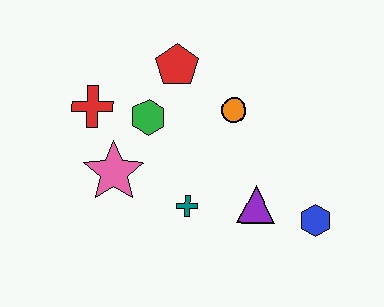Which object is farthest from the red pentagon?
The blue hexagon is farthest from the red pentagon.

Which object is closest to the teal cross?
The purple triangle is closest to the teal cross.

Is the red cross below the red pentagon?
Yes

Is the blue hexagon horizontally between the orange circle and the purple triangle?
No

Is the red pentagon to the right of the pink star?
Yes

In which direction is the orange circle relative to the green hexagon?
The orange circle is to the right of the green hexagon.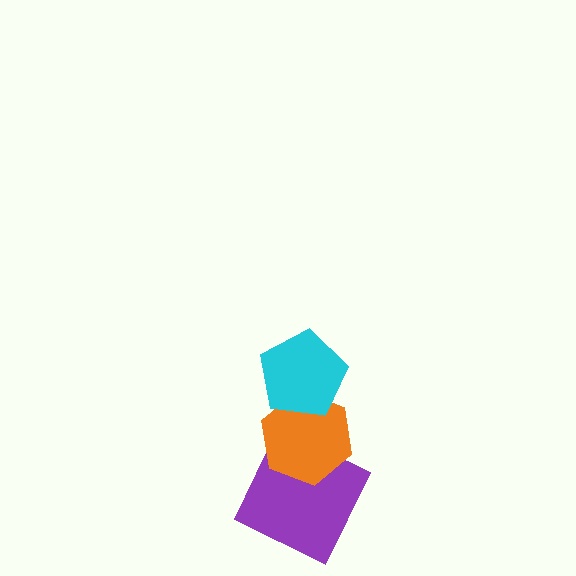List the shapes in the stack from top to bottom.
From top to bottom: the cyan pentagon, the orange hexagon, the purple square.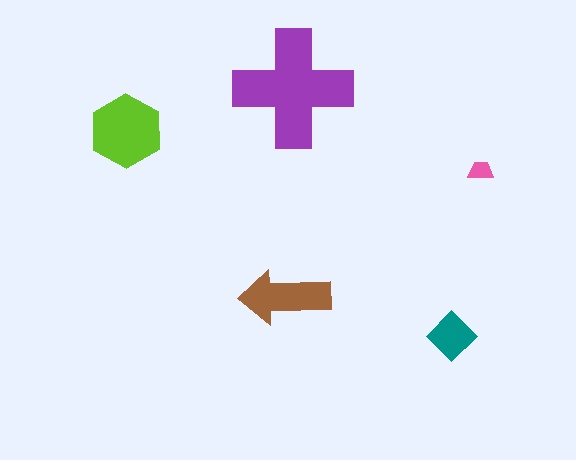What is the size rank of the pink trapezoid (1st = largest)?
5th.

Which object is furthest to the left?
The lime hexagon is leftmost.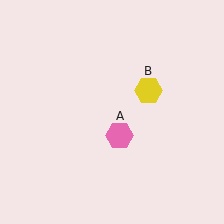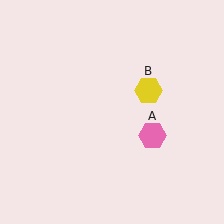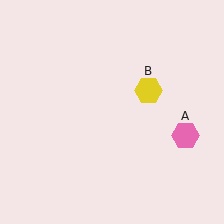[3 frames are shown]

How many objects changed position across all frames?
1 object changed position: pink hexagon (object A).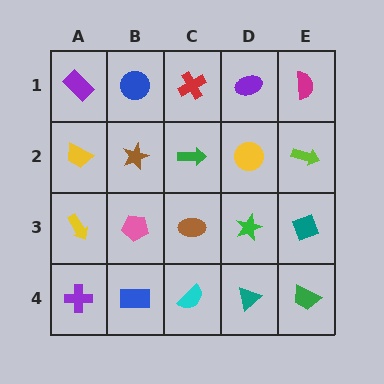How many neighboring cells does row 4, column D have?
3.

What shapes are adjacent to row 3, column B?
A brown star (row 2, column B), a blue rectangle (row 4, column B), a yellow arrow (row 3, column A), a brown ellipse (row 3, column C).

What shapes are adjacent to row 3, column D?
A yellow circle (row 2, column D), a teal triangle (row 4, column D), a brown ellipse (row 3, column C), a teal diamond (row 3, column E).